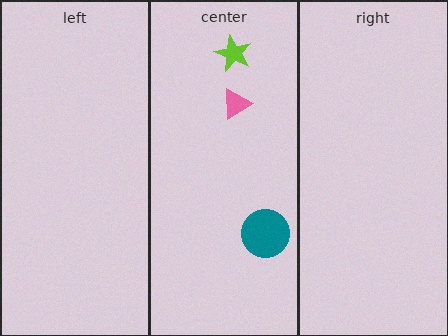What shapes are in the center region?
The lime star, the pink triangle, the teal circle.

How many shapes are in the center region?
3.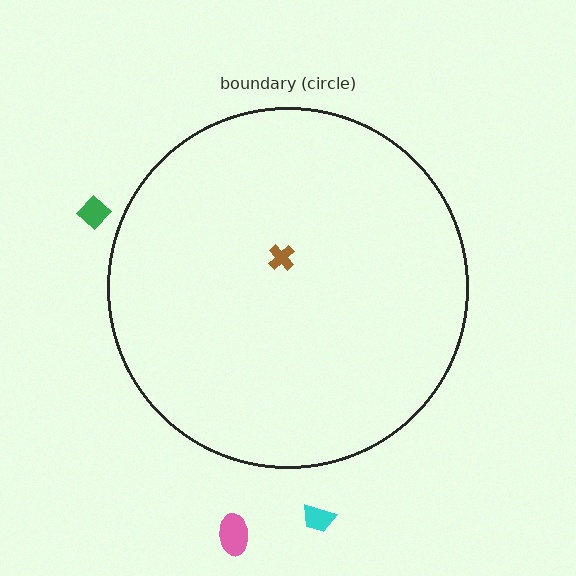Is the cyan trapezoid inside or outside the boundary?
Outside.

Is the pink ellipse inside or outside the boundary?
Outside.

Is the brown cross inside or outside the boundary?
Inside.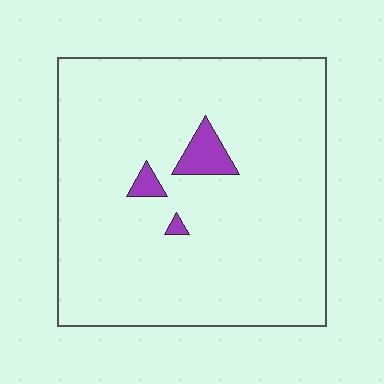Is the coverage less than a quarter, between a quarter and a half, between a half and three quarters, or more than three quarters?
Less than a quarter.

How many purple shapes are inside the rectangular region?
3.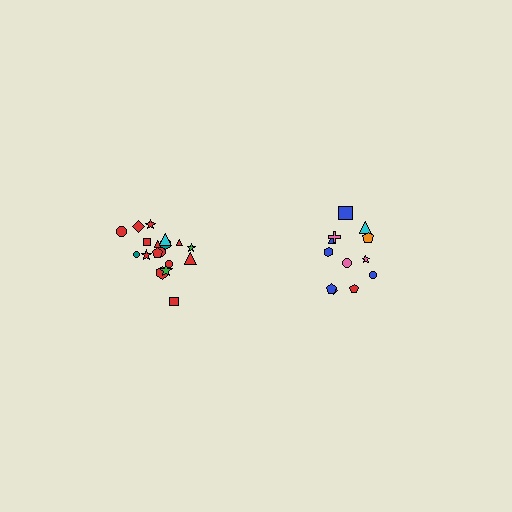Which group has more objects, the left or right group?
The left group.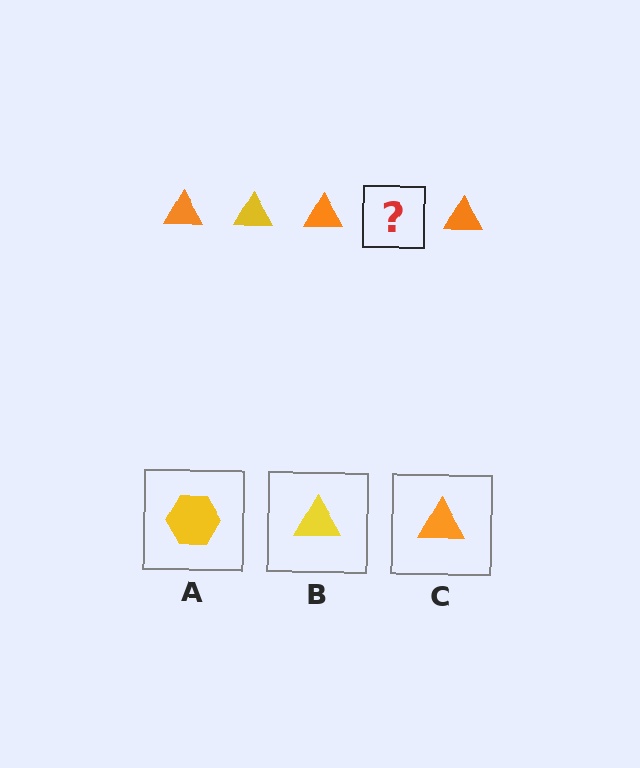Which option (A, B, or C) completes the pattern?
B.